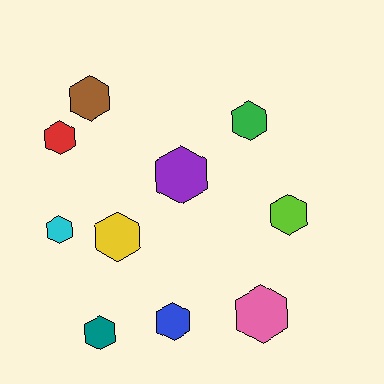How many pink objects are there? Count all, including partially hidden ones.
There is 1 pink object.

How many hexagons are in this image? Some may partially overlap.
There are 10 hexagons.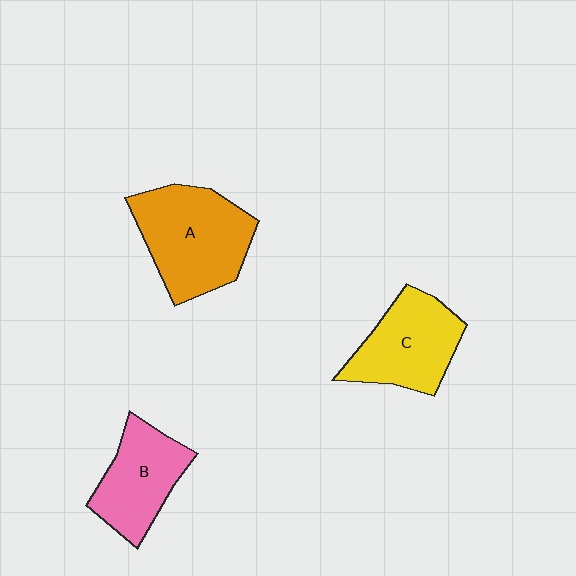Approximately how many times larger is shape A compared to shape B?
Approximately 1.4 times.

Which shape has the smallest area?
Shape B (pink).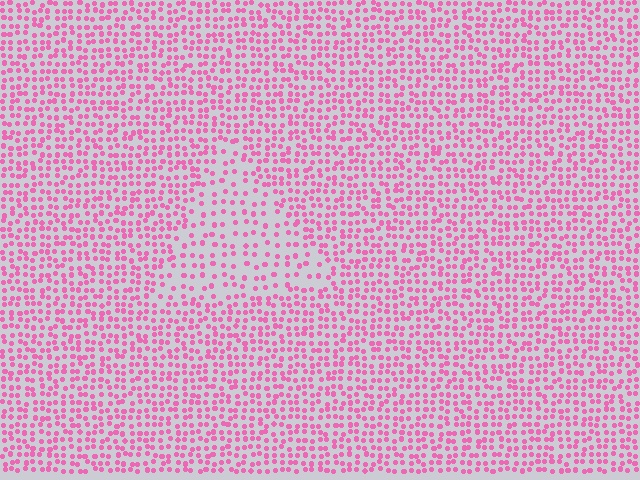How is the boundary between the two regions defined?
The boundary is defined by a change in element density (approximately 1.9x ratio). All elements are the same color, size, and shape.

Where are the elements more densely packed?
The elements are more densely packed outside the triangle boundary.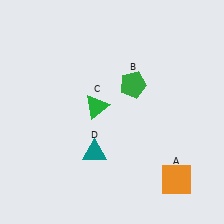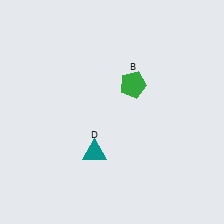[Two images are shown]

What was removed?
The green triangle (C), the orange square (A) were removed in Image 2.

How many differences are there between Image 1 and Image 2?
There are 2 differences between the two images.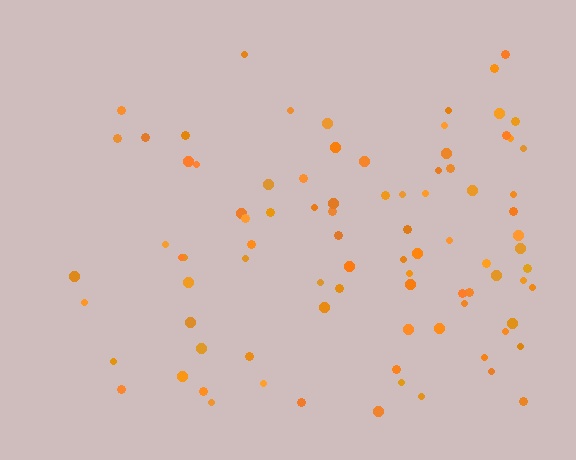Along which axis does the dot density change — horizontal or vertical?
Horizontal.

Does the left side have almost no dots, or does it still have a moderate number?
Still a moderate number, just noticeably fewer than the right.